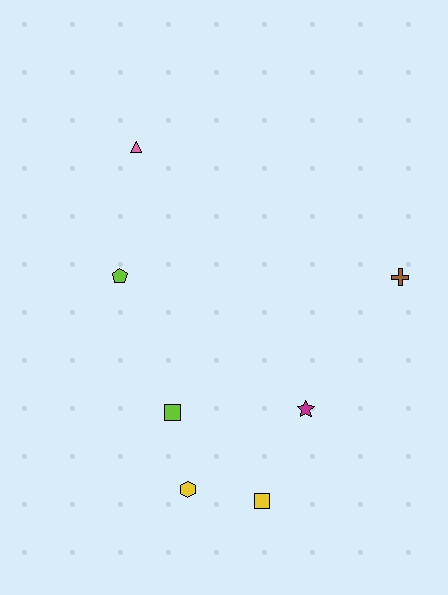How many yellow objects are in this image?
There are 2 yellow objects.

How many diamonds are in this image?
There are no diamonds.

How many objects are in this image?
There are 7 objects.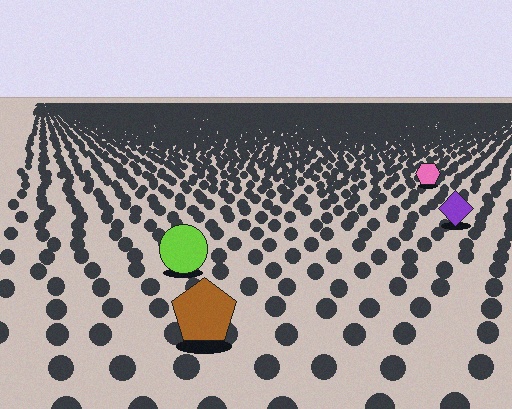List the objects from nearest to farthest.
From nearest to farthest: the brown pentagon, the lime circle, the purple diamond, the pink hexagon.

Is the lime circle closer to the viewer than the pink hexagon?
Yes. The lime circle is closer — you can tell from the texture gradient: the ground texture is coarser near it.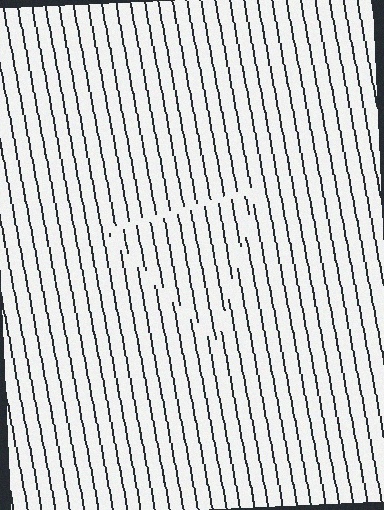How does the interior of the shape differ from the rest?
The interior of the shape contains the same grating, shifted by half a period — the contour is defined by the phase discontinuity where line-ends from the inner and outer gratings abut.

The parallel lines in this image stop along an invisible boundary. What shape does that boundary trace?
An illusory triangle. The interior of the shape contains the same grating, shifted by half a period — the contour is defined by the phase discontinuity where line-ends from the inner and outer gratings abut.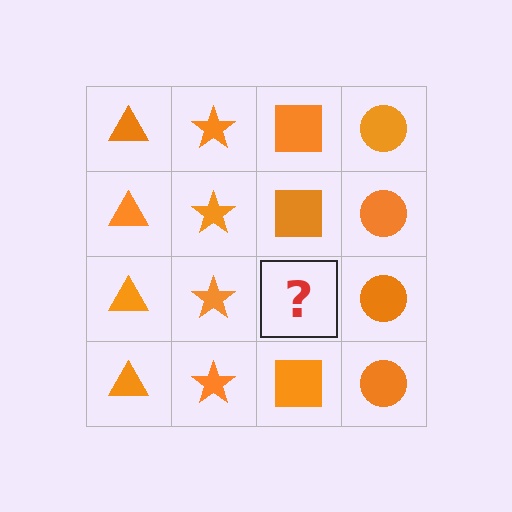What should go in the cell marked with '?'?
The missing cell should contain an orange square.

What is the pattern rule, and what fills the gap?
The rule is that each column has a consistent shape. The gap should be filled with an orange square.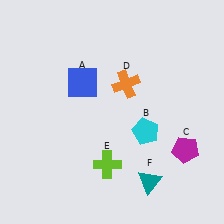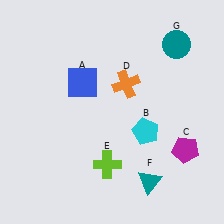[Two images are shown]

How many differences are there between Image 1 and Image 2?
There is 1 difference between the two images.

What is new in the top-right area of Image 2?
A teal circle (G) was added in the top-right area of Image 2.